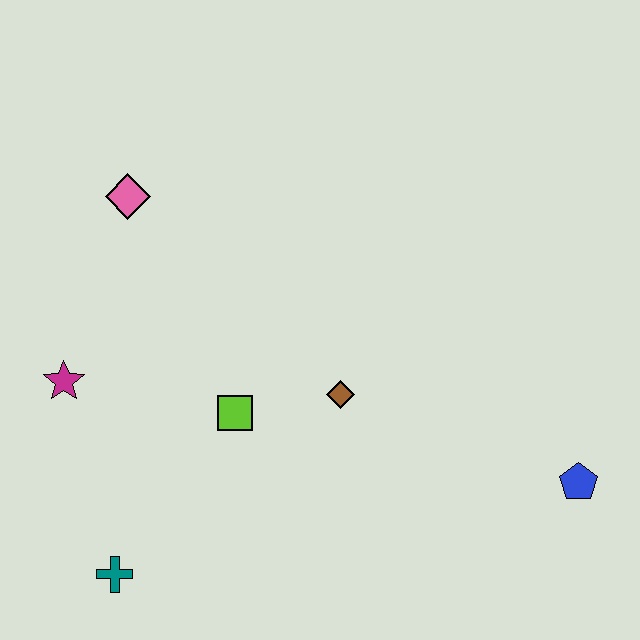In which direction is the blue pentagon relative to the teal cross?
The blue pentagon is to the right of the teal cross.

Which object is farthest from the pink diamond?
The blue pentagon is farthest from the pink diamond.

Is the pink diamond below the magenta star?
No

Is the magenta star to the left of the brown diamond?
Yes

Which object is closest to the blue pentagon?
The brown diamond is closest to the blue pentagon.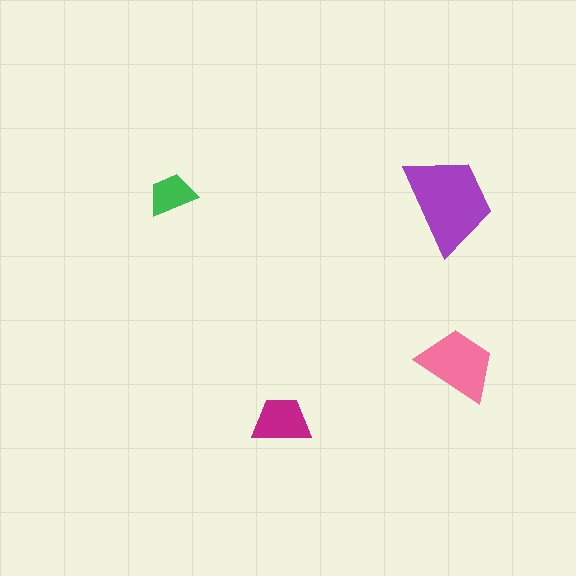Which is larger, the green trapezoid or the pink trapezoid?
The pink one.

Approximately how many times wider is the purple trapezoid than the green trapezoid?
About 2 times wider.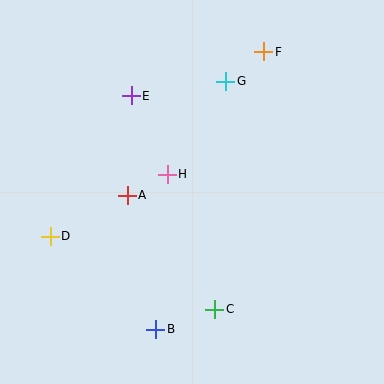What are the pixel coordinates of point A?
Point A is at (127, 195).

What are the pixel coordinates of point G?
Point G is at (226, 81).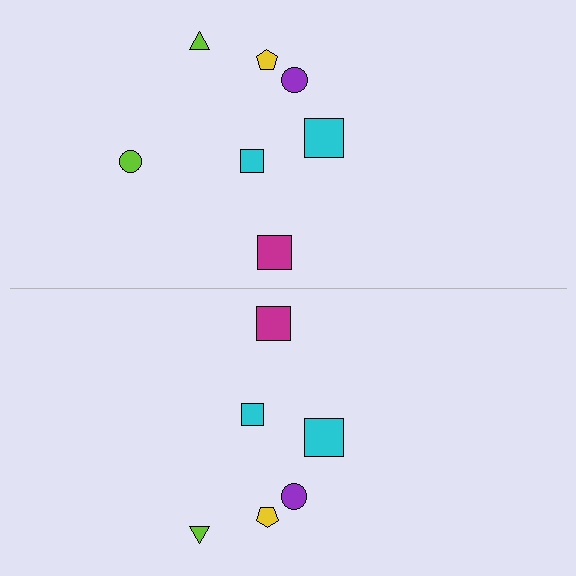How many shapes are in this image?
There are 13 shapes in this image.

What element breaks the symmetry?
A lime circle is missing from the bottom side.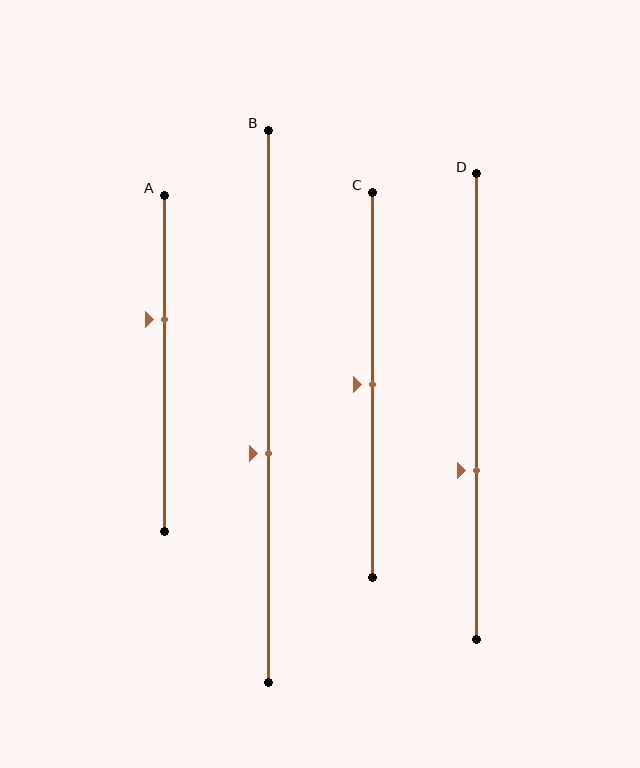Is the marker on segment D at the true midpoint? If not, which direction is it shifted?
No, the marker on segment D is shifted downward by about 14% of the segment length.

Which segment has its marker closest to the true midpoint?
Segment C has its marker closest to the true midpoint.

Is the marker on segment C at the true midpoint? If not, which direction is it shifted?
Yes, the marker on segment C is at the true midpoint.